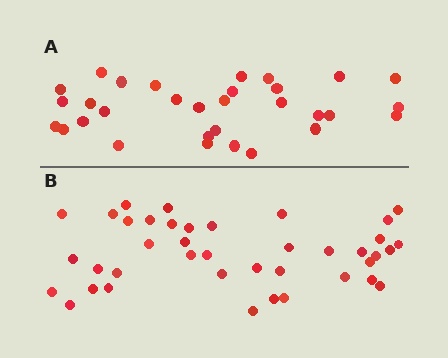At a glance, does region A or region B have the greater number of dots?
Region B (the bottom region) has more dots.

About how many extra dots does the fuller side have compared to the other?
Region B has roughly 8 or so more dots than region A.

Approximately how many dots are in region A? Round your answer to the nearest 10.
About 30 dots. (The exact count is 31, which rounds to 30.)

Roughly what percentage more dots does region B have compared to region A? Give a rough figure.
About 30% more.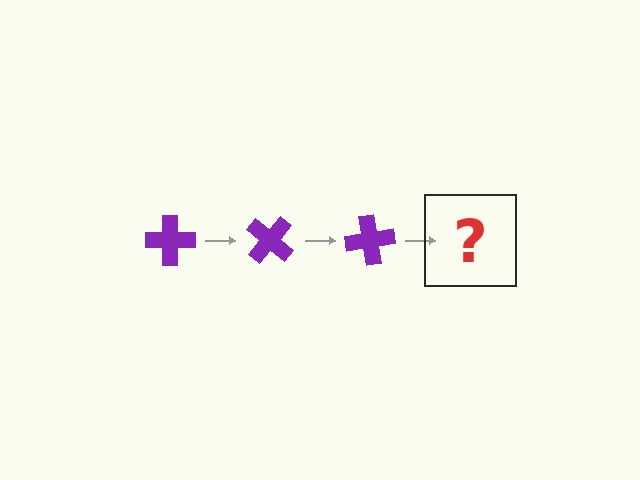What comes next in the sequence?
The next element should be a purple cross rotated 120 degrees.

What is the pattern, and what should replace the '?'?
The pattern is that the cross rotates 40 degrees each step. The '?' should be a purple cross rotated 120 degrees.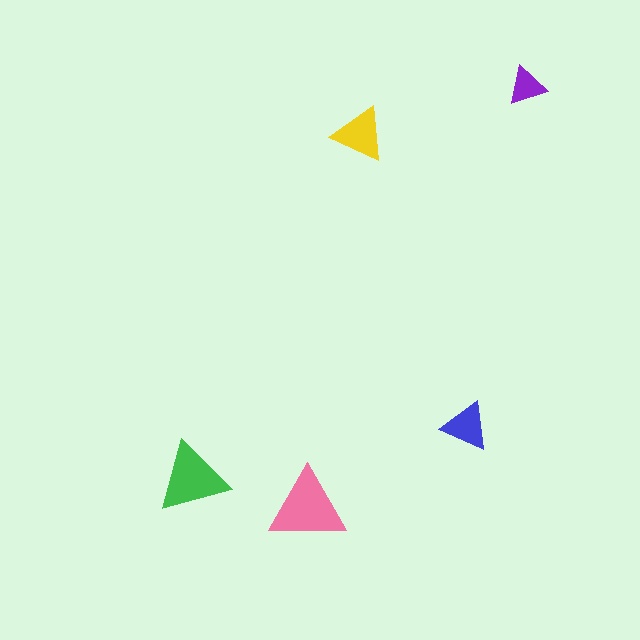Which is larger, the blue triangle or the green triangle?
The green one.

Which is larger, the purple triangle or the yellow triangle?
The yellow one.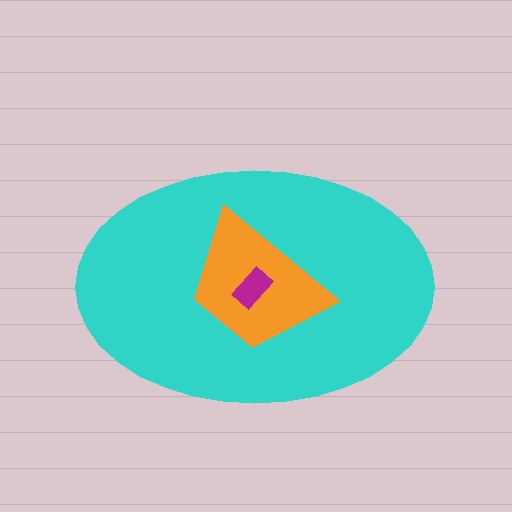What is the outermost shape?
The cyan ellipse.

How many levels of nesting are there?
3.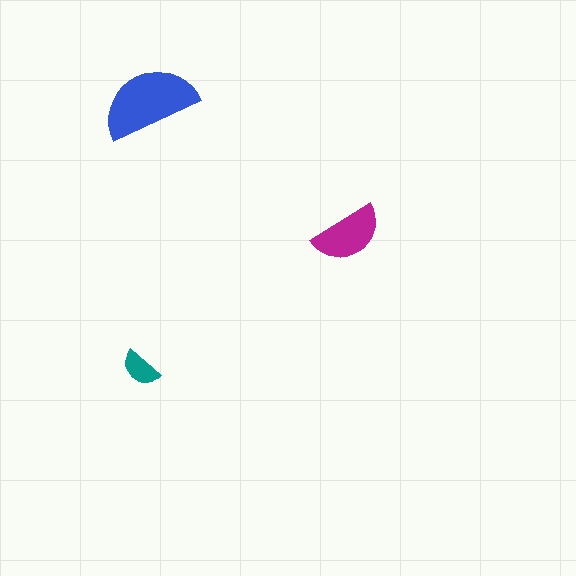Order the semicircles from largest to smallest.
the blue one, the magenta one, the teal one.